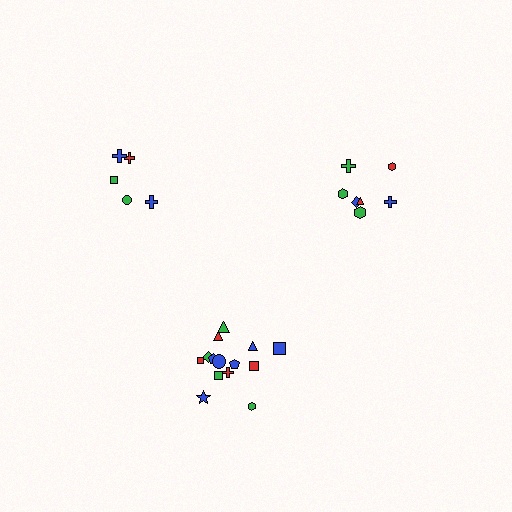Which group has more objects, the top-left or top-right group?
The top-right group.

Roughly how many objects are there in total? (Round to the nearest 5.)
Roughly 25 objects in total.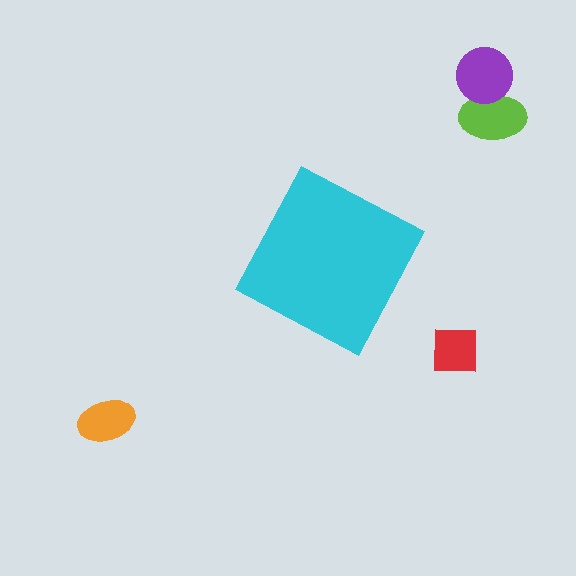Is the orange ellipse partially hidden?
No, the orange ellipse is fully visible.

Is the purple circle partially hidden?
No, the purple circle is fully visible.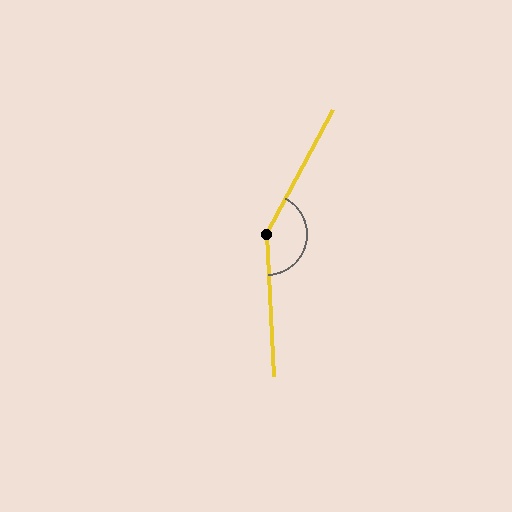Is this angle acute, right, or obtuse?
It is obtuse.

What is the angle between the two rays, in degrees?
Approximately 149 degrees.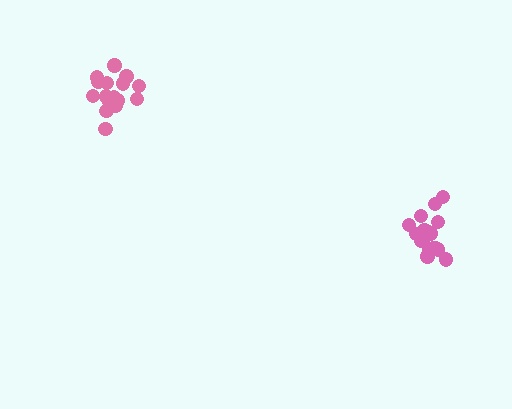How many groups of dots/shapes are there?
There are 2 groups.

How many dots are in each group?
Group 1: 16 dots, Group 2: 19 dots (35 total).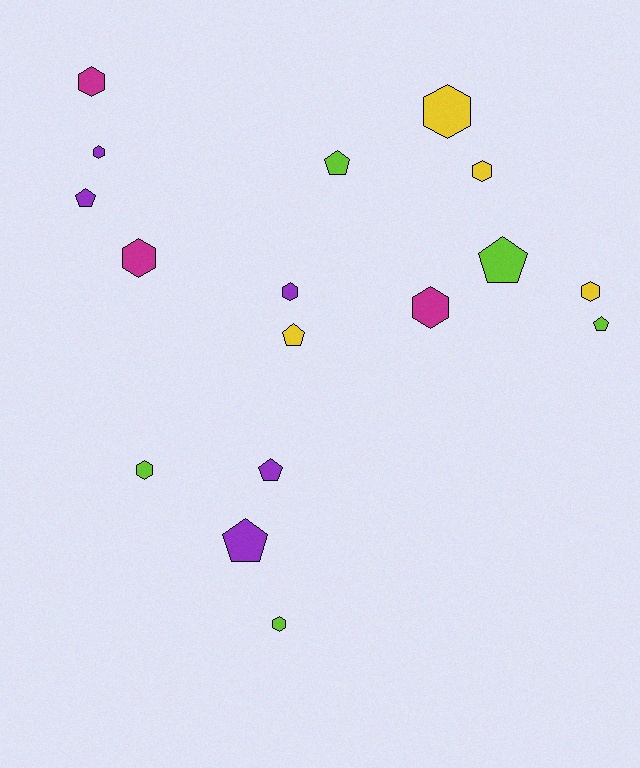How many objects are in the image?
There are 17 objects.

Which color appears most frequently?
Lime, with 5 objects.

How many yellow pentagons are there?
There is 1 yellow pentagon.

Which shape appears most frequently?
Hexagon, with 10 objects.